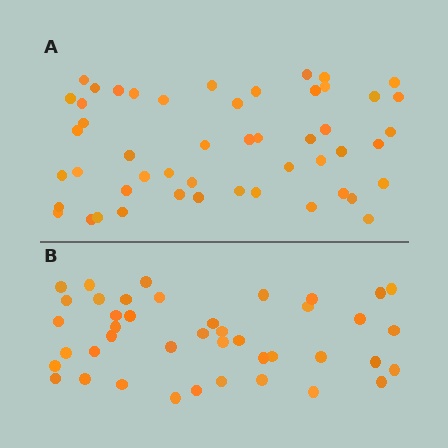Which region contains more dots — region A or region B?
Region A (the top region) has more dots.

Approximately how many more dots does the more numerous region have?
Region A has roughly 8 or so more dots than region B.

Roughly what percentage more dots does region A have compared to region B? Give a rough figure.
About 20% more.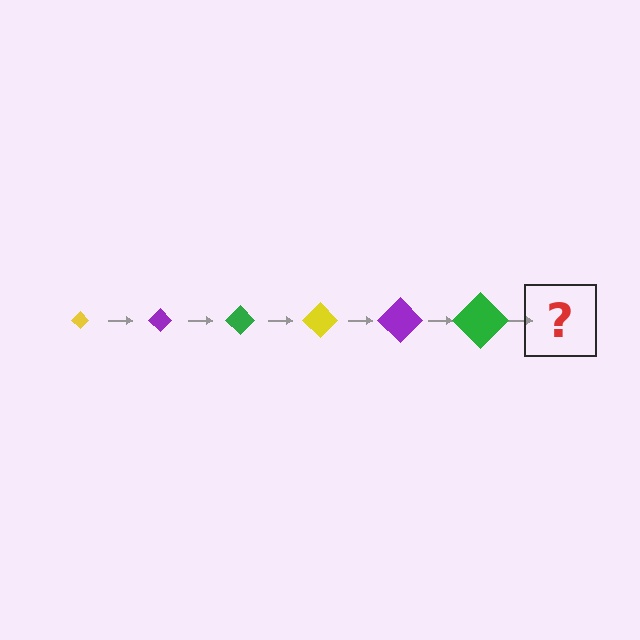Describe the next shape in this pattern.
It should be a yellow diamond, larger than the previous one.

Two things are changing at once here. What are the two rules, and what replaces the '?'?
The two rules are that the diamond grows larger each step and the color cycles through yellow, purple, and green. The '?' should be a yellow diamond, larger than the previous one.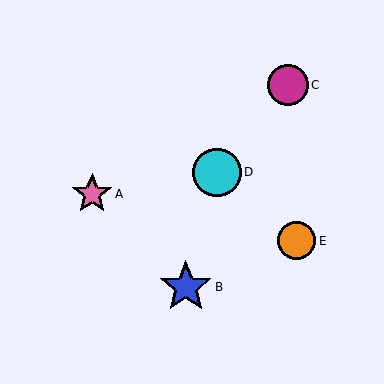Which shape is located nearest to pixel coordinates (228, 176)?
The cyan circle (labeled D) at (217, 172) is nearest to that location.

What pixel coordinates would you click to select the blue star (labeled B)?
Click at (186, 287) to select the blue star B.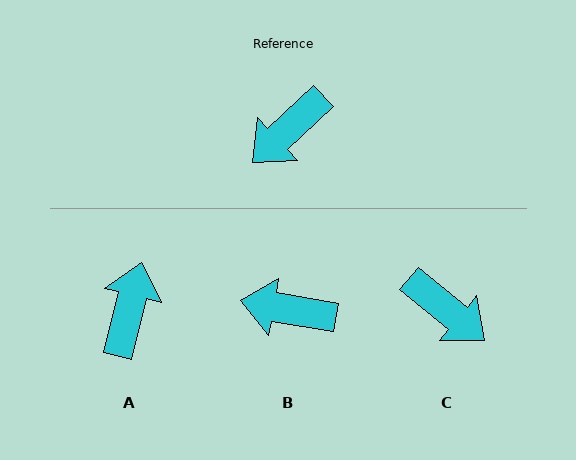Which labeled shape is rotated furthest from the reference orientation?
A, about 147 degrees away.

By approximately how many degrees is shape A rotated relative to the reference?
Approximately 147 degrees clockwise.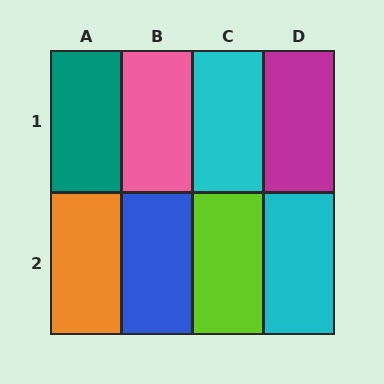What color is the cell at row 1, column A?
Teal.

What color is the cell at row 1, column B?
Pink.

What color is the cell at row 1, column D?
Magenta.